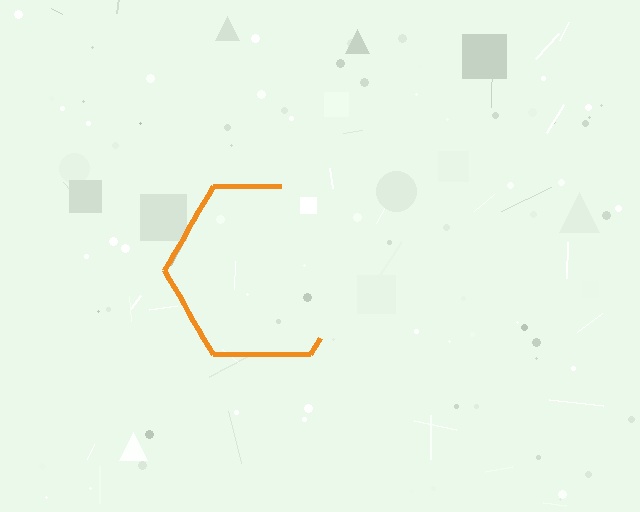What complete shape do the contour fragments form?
The contour fragments form a hexagon.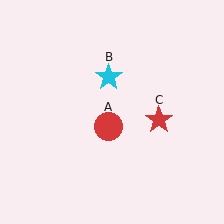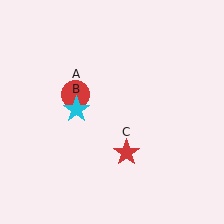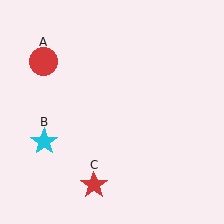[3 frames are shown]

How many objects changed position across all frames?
3 objects changed position: red circle (object A), cyan star (object B), red star (object C).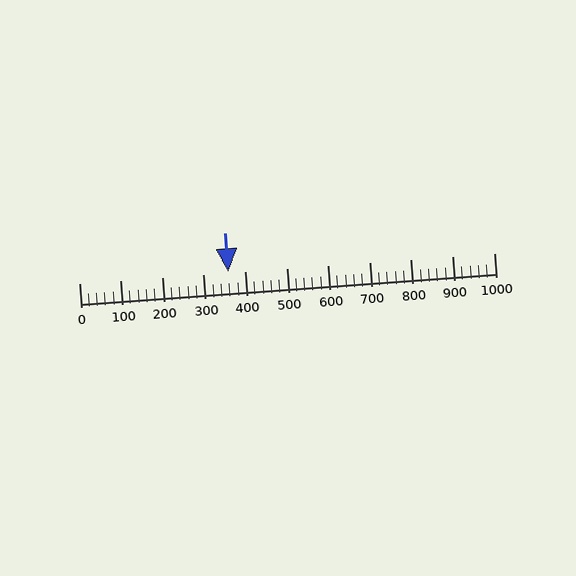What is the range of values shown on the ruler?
The ruler shows values from 0 to 1000.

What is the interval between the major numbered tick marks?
The major tick marks are spaced 100 units apart.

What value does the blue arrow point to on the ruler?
The blue arrow points to approximately 360.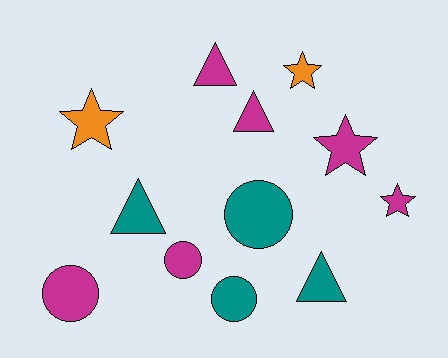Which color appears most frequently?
Magenta, with 6 objects.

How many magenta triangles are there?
There are 2 magenta triangles.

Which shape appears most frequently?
Star, with 4 objects.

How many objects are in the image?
There are 12 objects.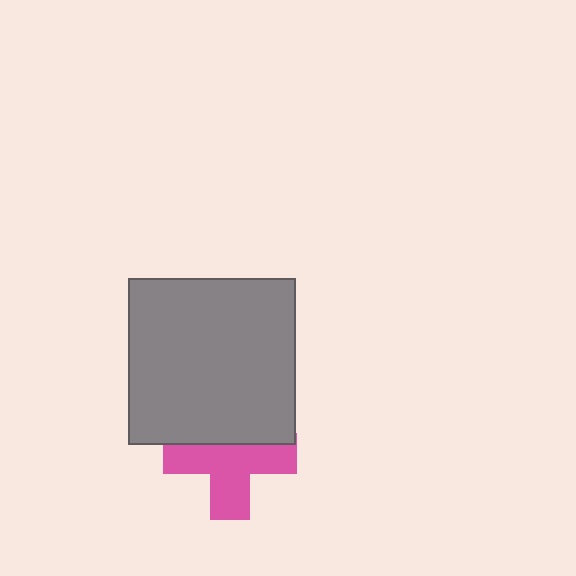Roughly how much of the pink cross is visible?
About half of it is visible (roughly 62%).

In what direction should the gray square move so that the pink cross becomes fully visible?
The gray square should move up. That is the shortest direction to clear the overlap and leave the pink cross fully visible.